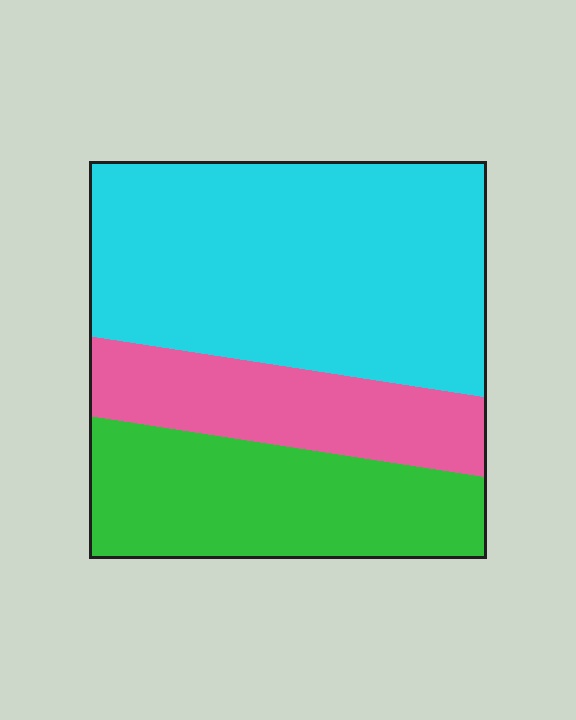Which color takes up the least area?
Pink, at roughly 20%.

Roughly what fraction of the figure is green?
Green covers 28% of the figure.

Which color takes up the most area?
Cyan, at roughly 50%.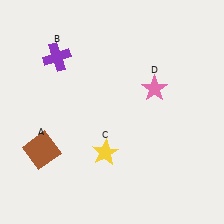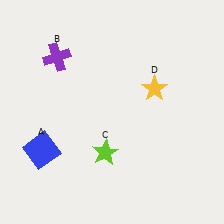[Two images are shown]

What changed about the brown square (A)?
In Image 1, A is brown. In Image 2, it changed to blue.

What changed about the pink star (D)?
In Image 1, D is pink. In Image 2, it changed to yellow.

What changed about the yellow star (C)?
In Image 1, C is yellow. In Image 2, it changed to lime.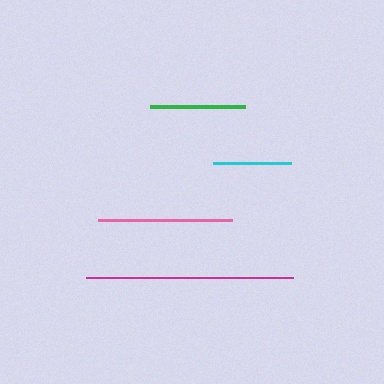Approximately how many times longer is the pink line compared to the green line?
The pink line is approximately 1.4 times the length of the green line.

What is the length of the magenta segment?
The magenta segment is approximately 207 pixels long.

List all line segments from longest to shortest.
From longest to shortest: magenta, pink, green, cyan.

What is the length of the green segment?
The green segment is approximately 96 pixels long.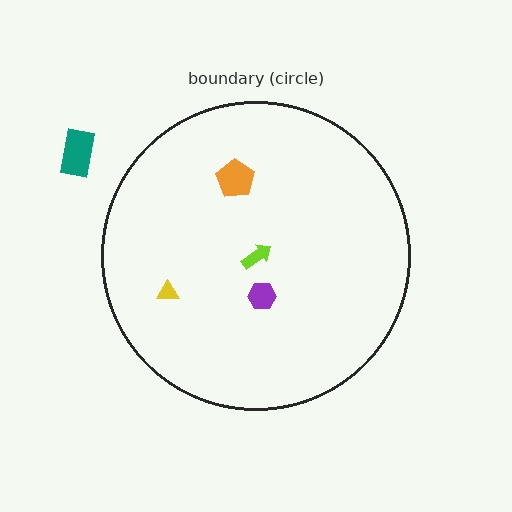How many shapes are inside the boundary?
4 inside, 1 outside.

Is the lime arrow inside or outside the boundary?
Inside.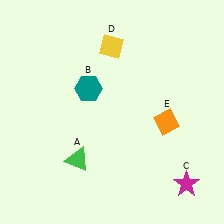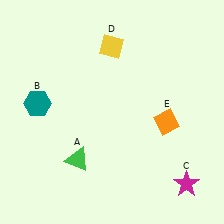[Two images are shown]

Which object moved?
The teal hexagon (B) moved left.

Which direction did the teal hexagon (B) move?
The teal hexagon (B) moved left.